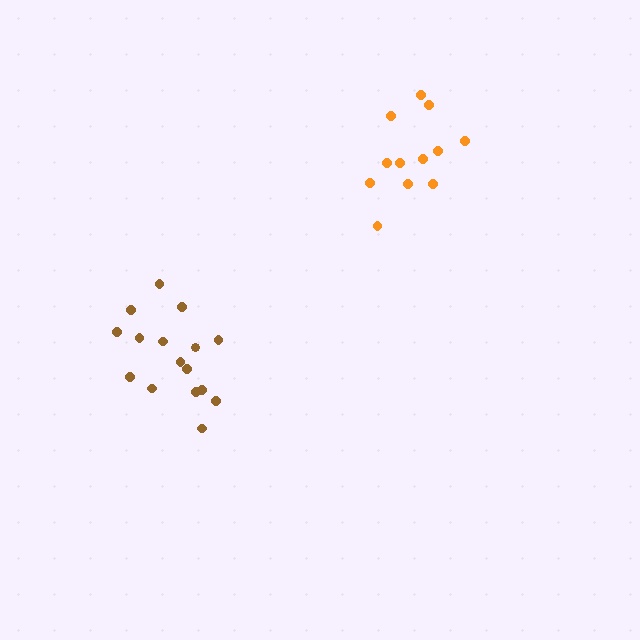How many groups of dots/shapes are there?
There are 2 groups.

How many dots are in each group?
Group 1: 12 dots, Group 2: 16 dots (28 total).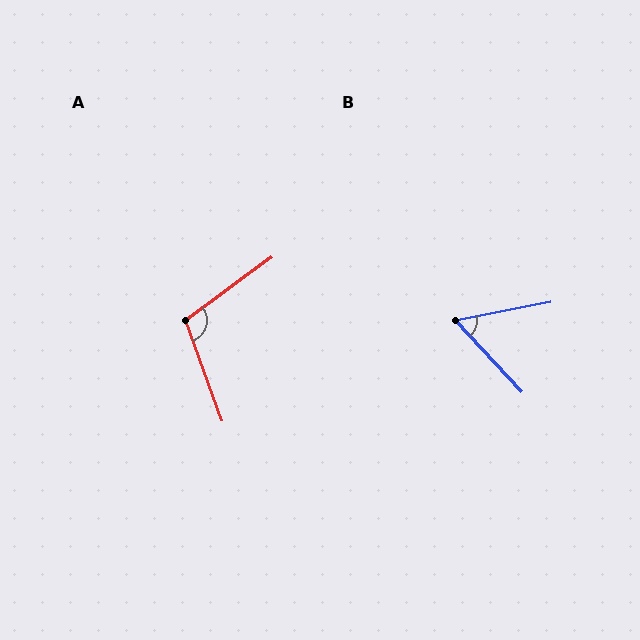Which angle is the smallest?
B, at approximately 58 degrees.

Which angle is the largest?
A, at approximately 106 degrees.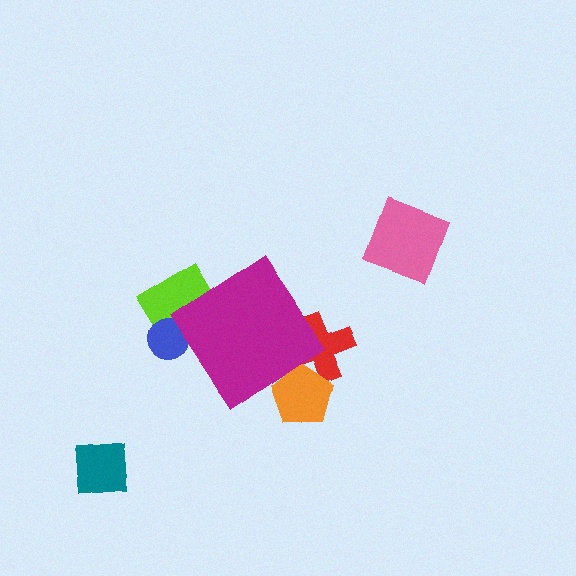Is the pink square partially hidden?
No, the pink square is fully visible.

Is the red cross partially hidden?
Yes, the red cross is partially hidden behind the magenta diamond.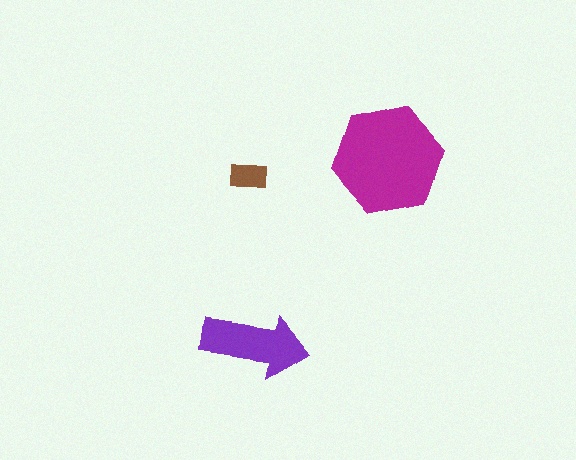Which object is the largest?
The magenta hexagon.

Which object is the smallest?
The brown rectangle.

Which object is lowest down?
The purple arrow is bottommost.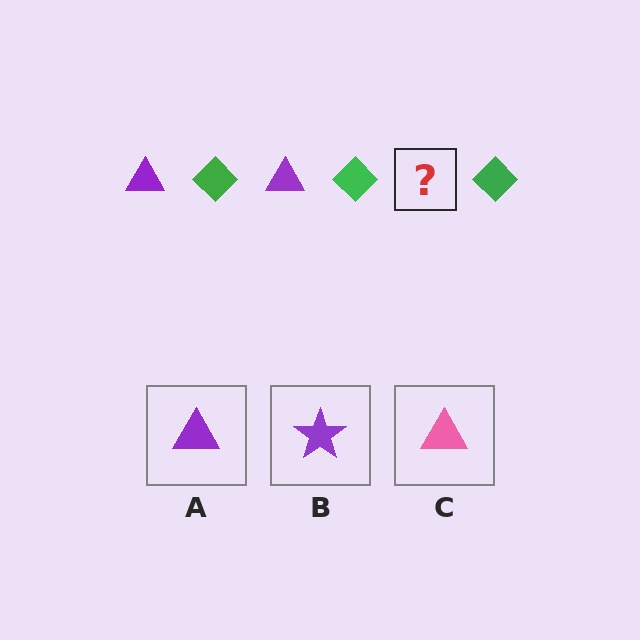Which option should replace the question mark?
Option A.